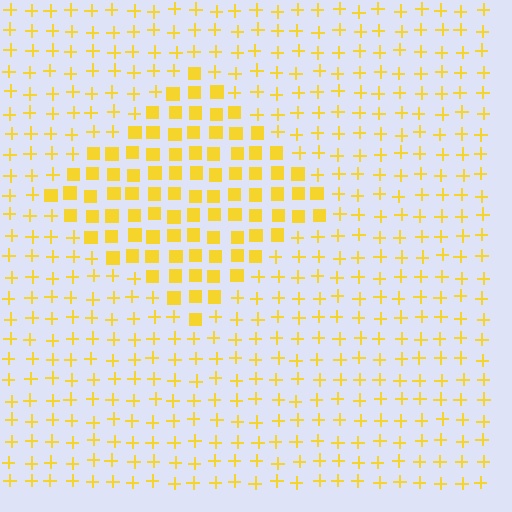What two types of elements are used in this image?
The image uses squares inside the diamond region and plus signs outside it.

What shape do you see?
I see a diamond.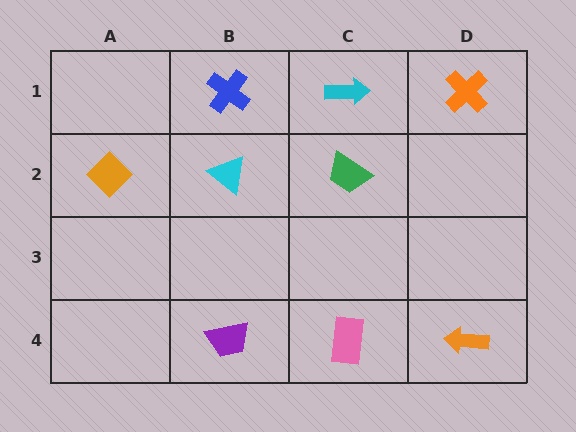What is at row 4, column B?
A purple trapezoid.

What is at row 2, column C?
A green trapezoid.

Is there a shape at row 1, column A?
No, that cell is empty.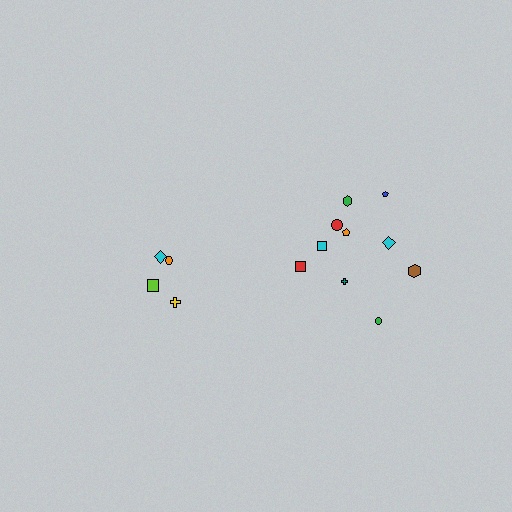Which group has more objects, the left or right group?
The right group.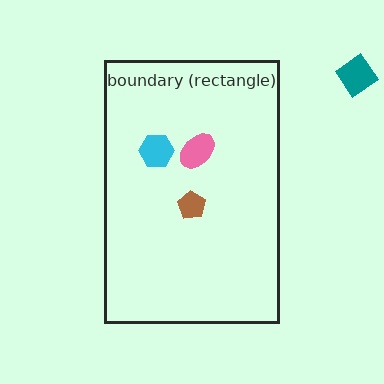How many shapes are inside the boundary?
3 inside, 1 outside.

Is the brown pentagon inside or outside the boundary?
Inside.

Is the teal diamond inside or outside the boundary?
Outside.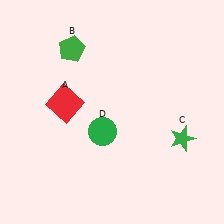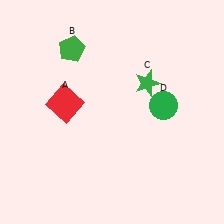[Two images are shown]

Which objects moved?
The objects that moved are: the green star (C), the green circle (D).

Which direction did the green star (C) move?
The green star (C) moved up.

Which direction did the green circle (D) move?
The green circle (D) moved right.